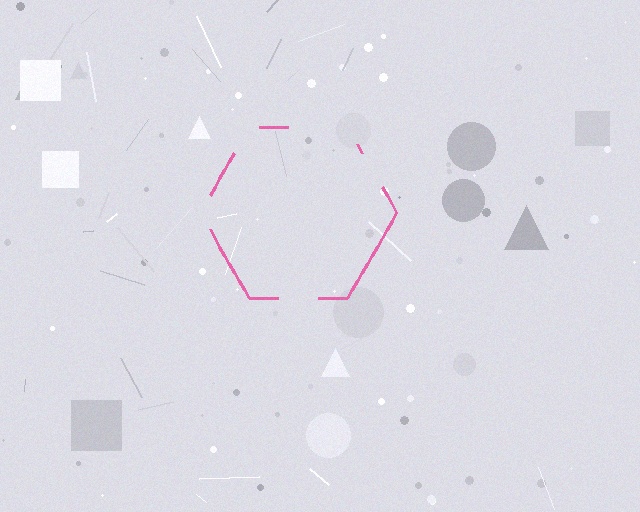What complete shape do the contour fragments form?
The contour fragments form a hexagon.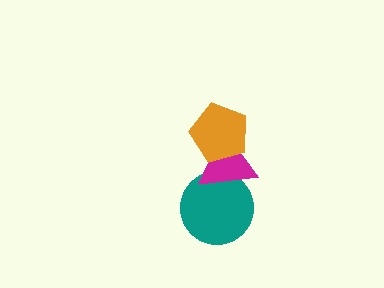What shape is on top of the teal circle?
The magenta triangle is on top of the teal circle.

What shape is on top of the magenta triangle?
The orange pentagon is on top of the magenta triangle.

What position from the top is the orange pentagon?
The orange pentagon is 1st from the top.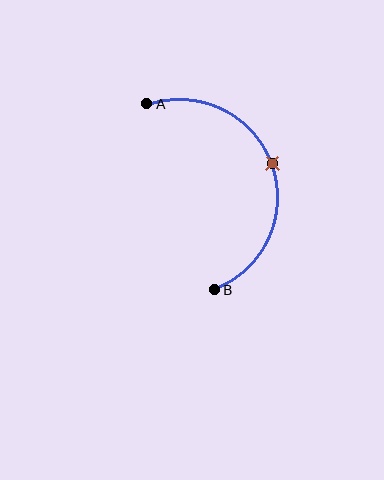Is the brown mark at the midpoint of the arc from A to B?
Yes. The brown mark lies on the arc at equal arc-length from both A and B — it is the arc midpoint.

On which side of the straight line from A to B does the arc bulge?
The arc bulges to the right of the straight line connecting A and B.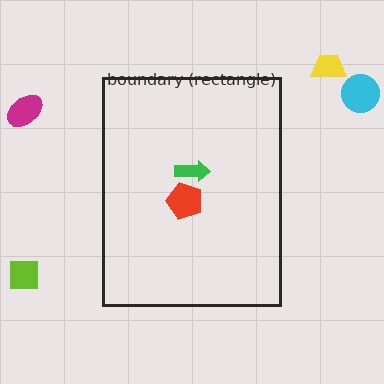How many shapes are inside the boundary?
2 inside, 4 outside.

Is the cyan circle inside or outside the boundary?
Outside.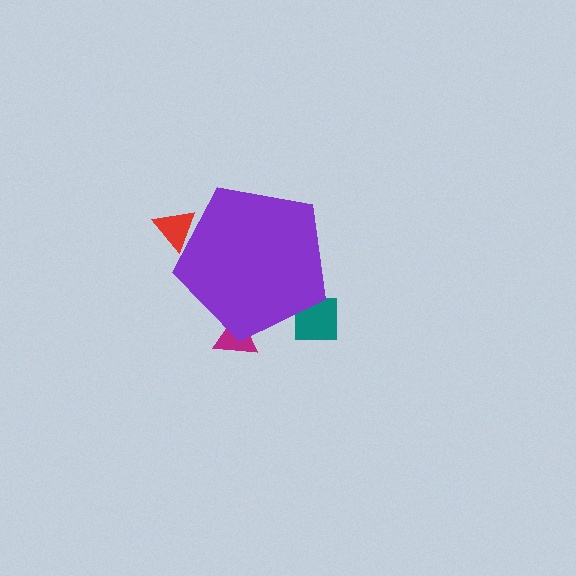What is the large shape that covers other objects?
A purple pentagon.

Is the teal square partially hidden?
Yes, the teal square is partially hidden behind the purple pentagon.